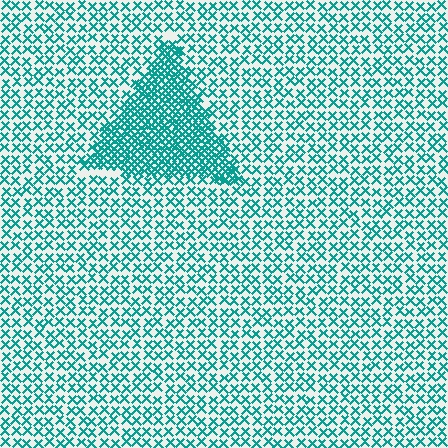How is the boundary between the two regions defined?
The boundary is defined by a change in element density (approximately 2.6x ratio). All elements are the same color, size, and shape.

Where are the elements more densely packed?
The elements are more densely packed inside the triangle boundary.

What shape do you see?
I see a triangle.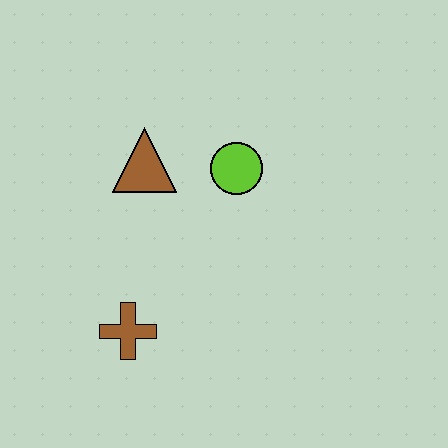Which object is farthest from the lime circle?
The brown cross is farthest from the lime circle.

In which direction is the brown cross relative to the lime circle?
The brown cross is below the lime circle.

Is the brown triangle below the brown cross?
No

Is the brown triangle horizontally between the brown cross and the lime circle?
Yes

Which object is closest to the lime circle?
The brown triangle is closest to the lime circle.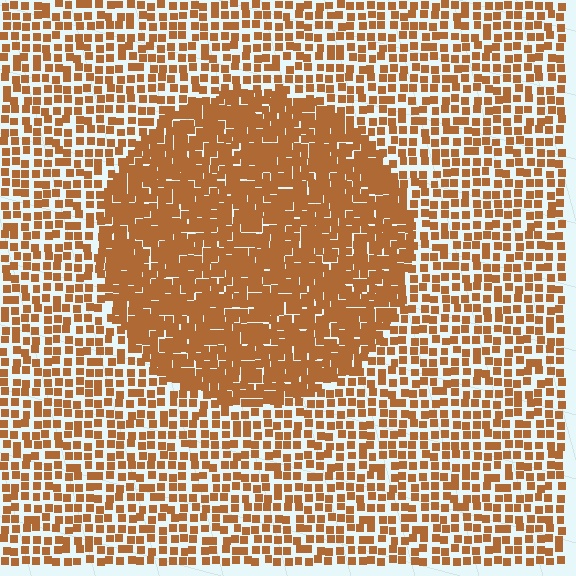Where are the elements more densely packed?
The elements are more densely packed inside the circle boundary.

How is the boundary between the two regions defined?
The boundary is defined by a change in element density (approximately 1.9x ratio). All elements are the same color, size, and shape.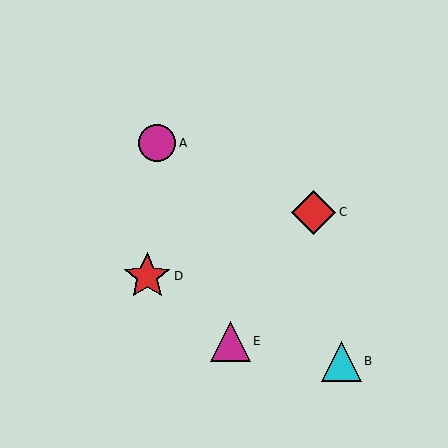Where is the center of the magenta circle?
The center of the magenta circle is at (157, 143).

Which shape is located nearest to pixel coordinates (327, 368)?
The cyan triangle (labeled B) at (341, 361) is nearest to that location.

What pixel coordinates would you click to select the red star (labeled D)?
Click at (147, 276) to select the red star D.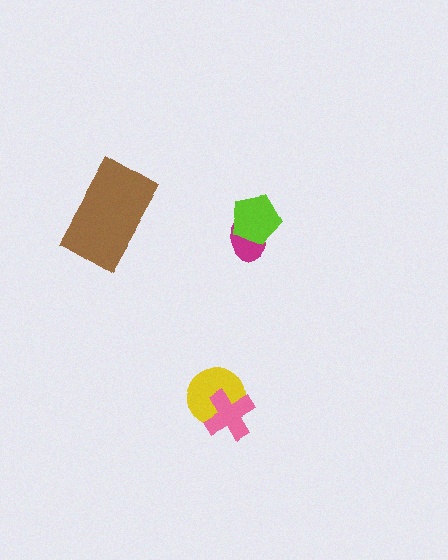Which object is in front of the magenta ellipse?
The lime pentagon is in front of the magenta ellipse.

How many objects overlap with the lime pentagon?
1 object overlaps with the lime pentagon.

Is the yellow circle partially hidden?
Yes, it is partially covered by another shape.